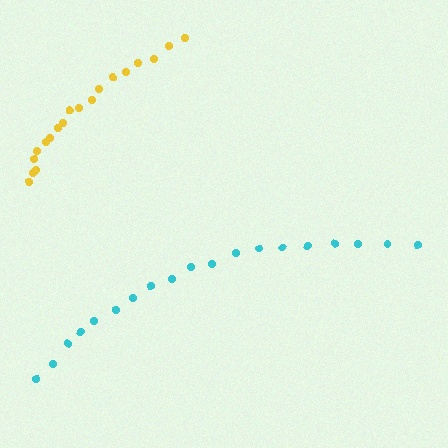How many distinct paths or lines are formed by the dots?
There are 2 distinct paths.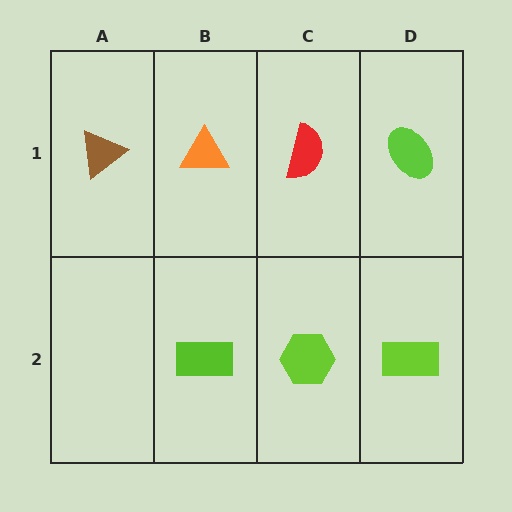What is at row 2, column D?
A lime rectangle.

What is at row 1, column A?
A brown triangle.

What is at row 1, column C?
A red semicircle.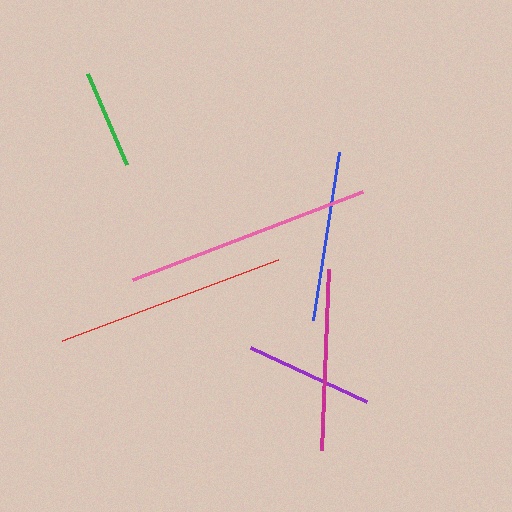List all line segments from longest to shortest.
From longest to shortest: pink, red, magenta, blue, purple, green.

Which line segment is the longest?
The pink line is the longest at approximately 246 pixels.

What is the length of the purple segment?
The purple segment is approximately 128 pixels long.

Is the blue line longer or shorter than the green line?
The blue line is longer than the green line.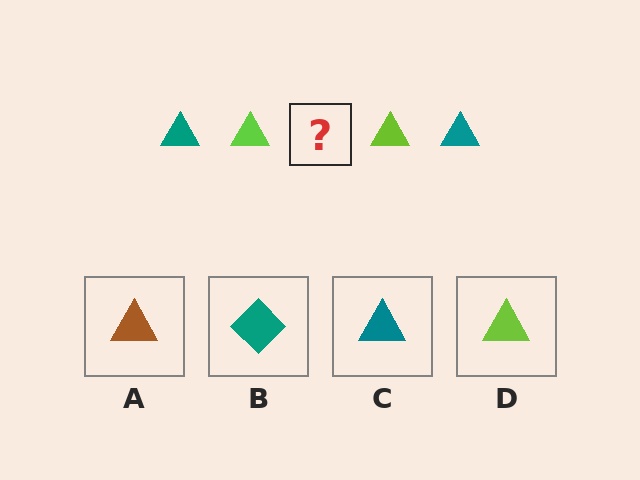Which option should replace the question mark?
Option C.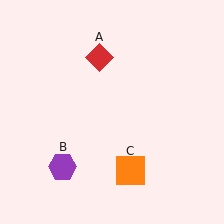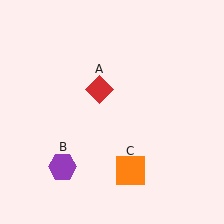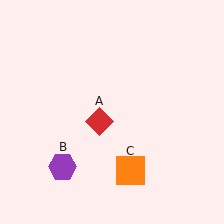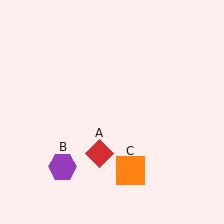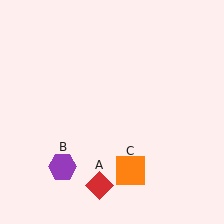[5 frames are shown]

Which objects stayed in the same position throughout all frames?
Purple hexagon (object B) and orange square (object C) remained stationary.